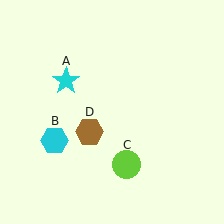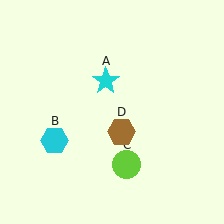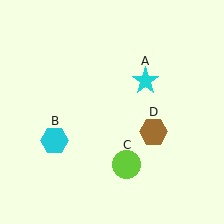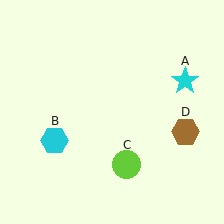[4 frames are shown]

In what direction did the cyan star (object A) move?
The cyan star (object A) moved right.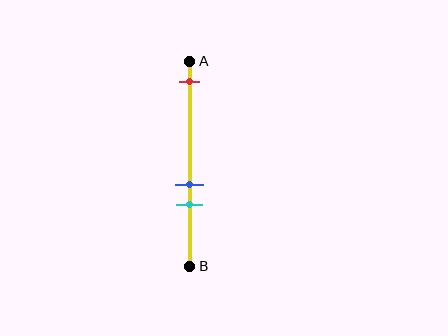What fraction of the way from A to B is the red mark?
The red mark is approximately 10% (0.1) of the way from A to B.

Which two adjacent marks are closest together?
The blue and cyan marks are the closest adjacent pair.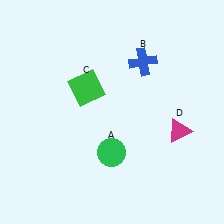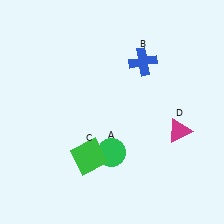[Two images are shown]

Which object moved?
The green square (C) moved down.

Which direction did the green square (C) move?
The green square (C) moved down.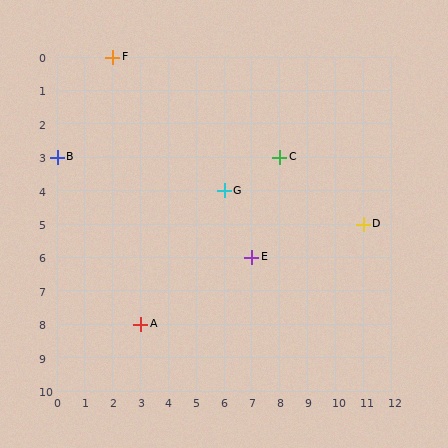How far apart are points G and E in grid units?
Points G and E are 1 column and 2 rows apart (about 2.2 grid units diagonally).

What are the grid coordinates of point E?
Point E is at grid coordinates (7, 6).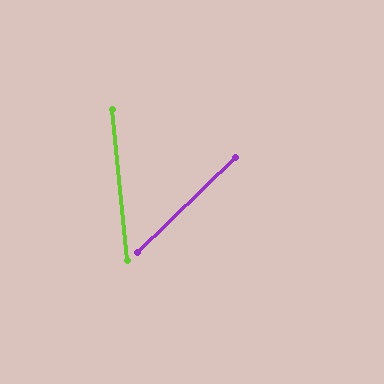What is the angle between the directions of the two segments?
Approximately 51 degrees.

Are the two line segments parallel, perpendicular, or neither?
Neither parallel nor perpendicular — they differ by about 51°.